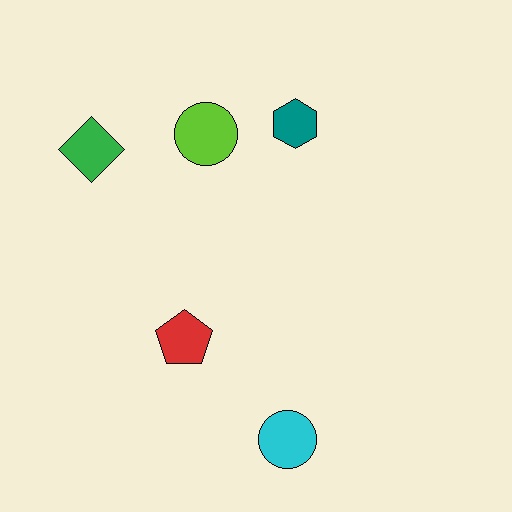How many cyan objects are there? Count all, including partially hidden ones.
There is 1 cyan object.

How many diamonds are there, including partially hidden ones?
There is 1 diamond.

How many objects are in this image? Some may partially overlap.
There are 5 objects.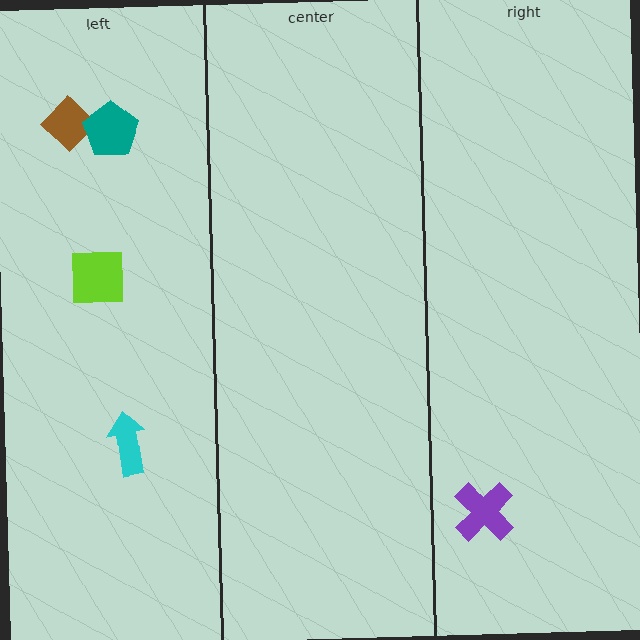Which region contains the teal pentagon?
The left region.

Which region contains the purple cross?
The right region.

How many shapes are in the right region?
1.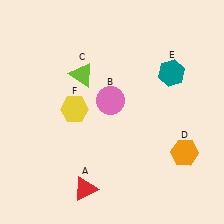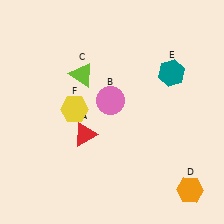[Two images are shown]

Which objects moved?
The objects that moved are: the red triangle (A), the orange hexagon (D).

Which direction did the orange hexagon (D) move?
The orange hexagon (D) moved down.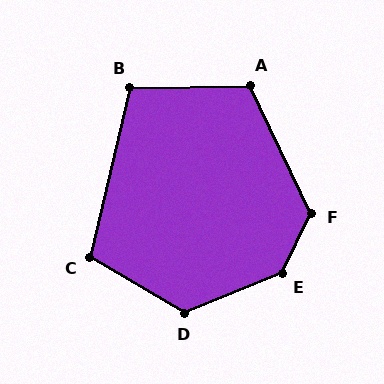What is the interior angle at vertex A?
Approximately 114 degrees (obtuse).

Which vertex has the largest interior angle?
E, at approximately 138 degrees.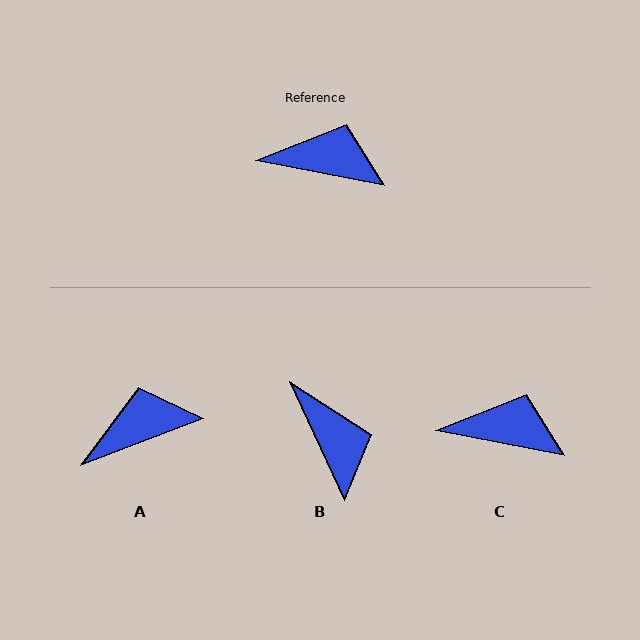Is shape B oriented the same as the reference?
No, it is off by about 54 degrees.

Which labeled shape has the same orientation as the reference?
C.